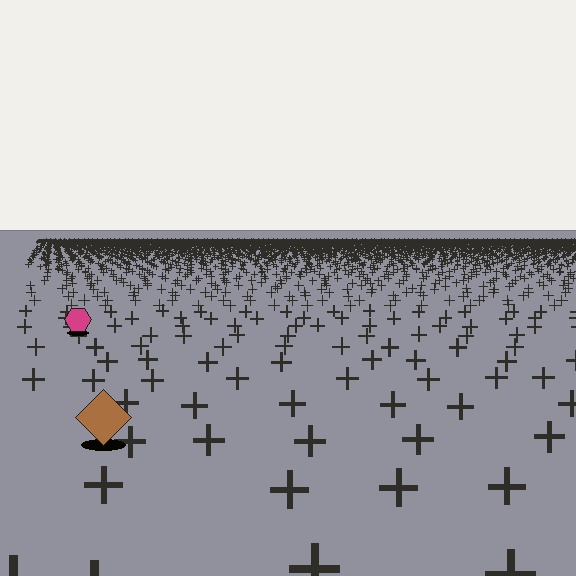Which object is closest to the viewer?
The brown diamond is closest. The texture marks near it are larger and more spread out.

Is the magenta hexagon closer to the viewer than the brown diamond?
No. The brown diamond is closer — you can tell from the texture gradient: the ground texture is coarser near it.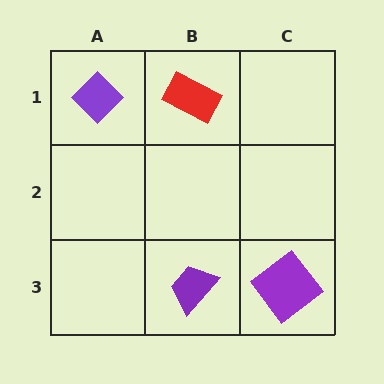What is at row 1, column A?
A purple diamond.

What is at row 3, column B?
A purple trapezoid.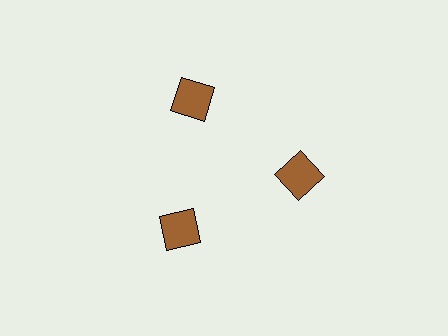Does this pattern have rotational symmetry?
Yes, this pattern has 3-fold rotational symmetry. It looks the same after rotating 120 degrees around the center.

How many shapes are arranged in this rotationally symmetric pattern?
There are 3 shapes, arranged in 3 groups of 1.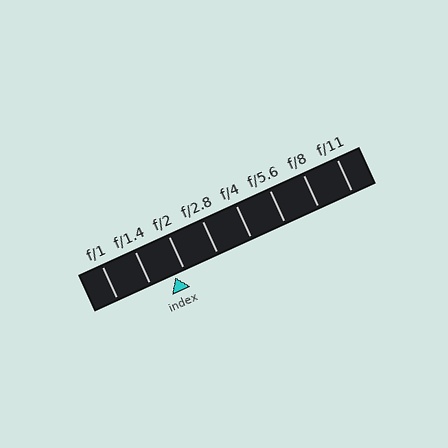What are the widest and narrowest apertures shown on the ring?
The widest aperture shown is f/1 and the narrowest is f/11.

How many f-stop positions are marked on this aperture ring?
There are 8 f-stop positions marked.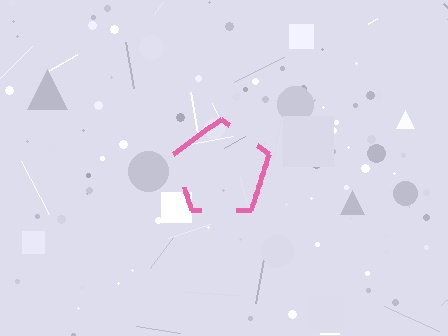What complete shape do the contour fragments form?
The contour fragments form a pentagon.